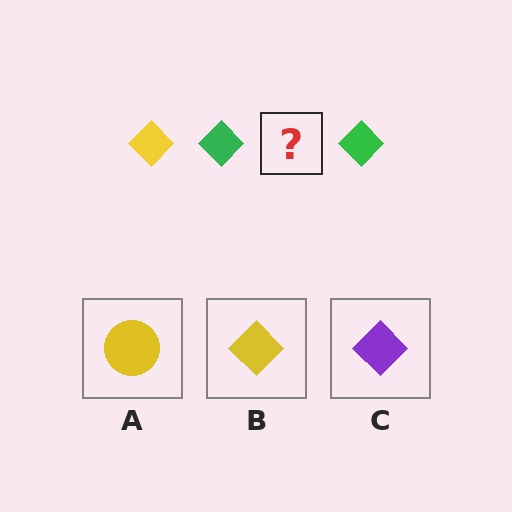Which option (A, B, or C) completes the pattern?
B.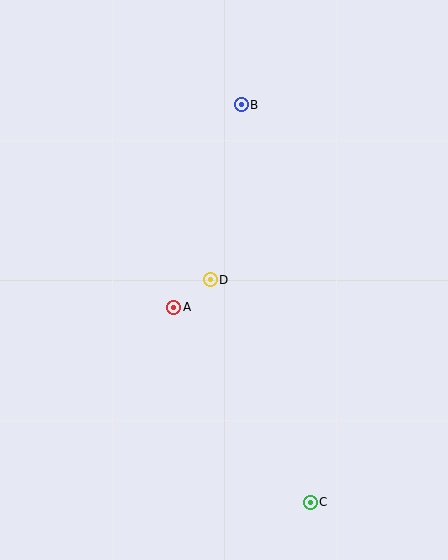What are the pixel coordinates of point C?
Point C is at (310, 502).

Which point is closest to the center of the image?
Point D at (210, 280) is closest to the center.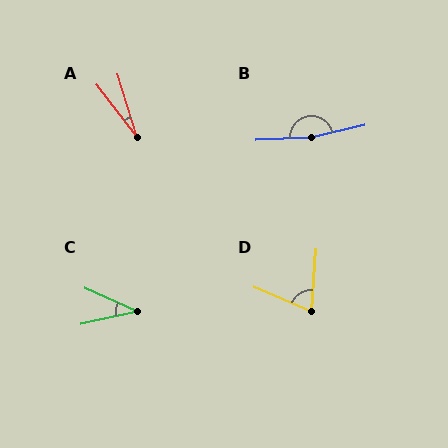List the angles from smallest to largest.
A (20°), C (37°), D (71°), B (169°).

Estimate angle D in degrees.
Approximately 71 degrees.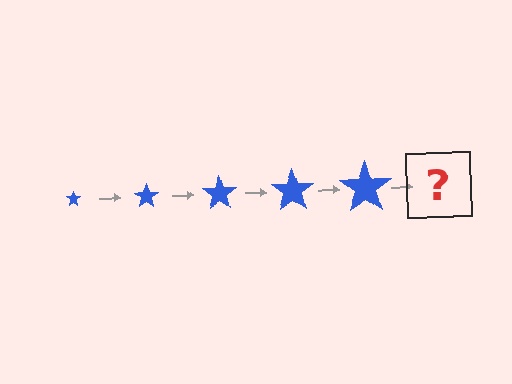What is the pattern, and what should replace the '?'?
The pattern is that the star gets progressively larger each step. The '?' should be a blue star, larger than the previous one.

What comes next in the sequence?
The next element should be a blue star, larger than the previous one.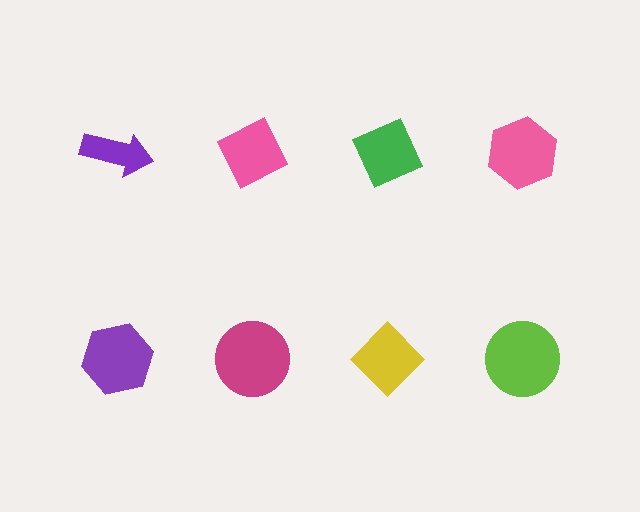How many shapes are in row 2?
4 shapes.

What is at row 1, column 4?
A pink hexagon.